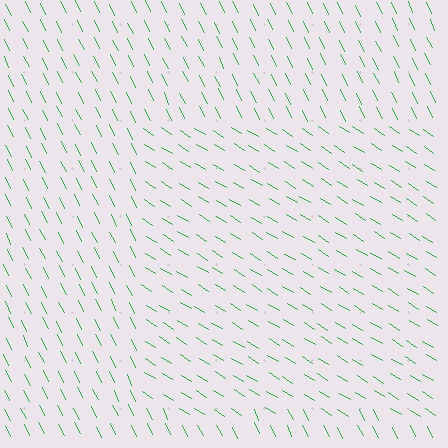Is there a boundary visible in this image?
Yes, there is a texture boundary formed by a change in line orientation.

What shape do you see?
I see a rectangle.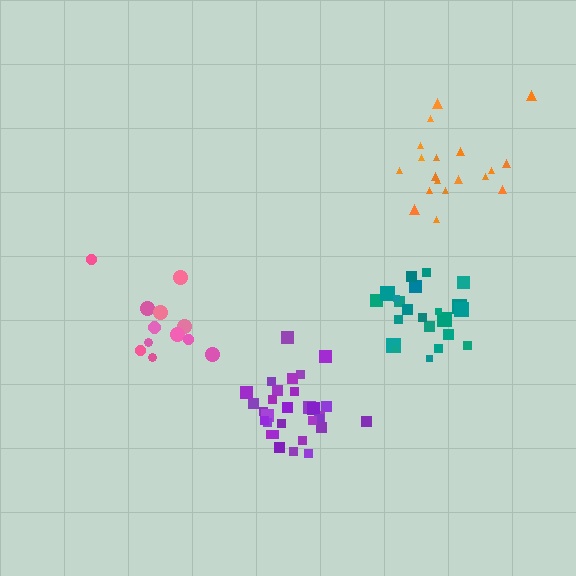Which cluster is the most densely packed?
Purple.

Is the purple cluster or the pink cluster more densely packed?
Purple.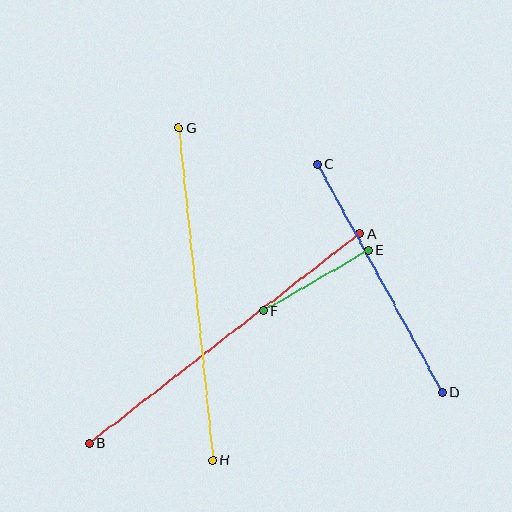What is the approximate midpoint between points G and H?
The midpoint is at approximately (196, 294) pixels.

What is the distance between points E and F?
The distance is approximately 121 pixels.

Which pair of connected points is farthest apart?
Points A and B are farthest apart.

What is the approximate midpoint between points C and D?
The midpoint is at approximately (379, 278) pixels.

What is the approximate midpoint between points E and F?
The midpoint is at approximately (316, 280) pixels.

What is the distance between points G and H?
The distance is approximately 334 pixels.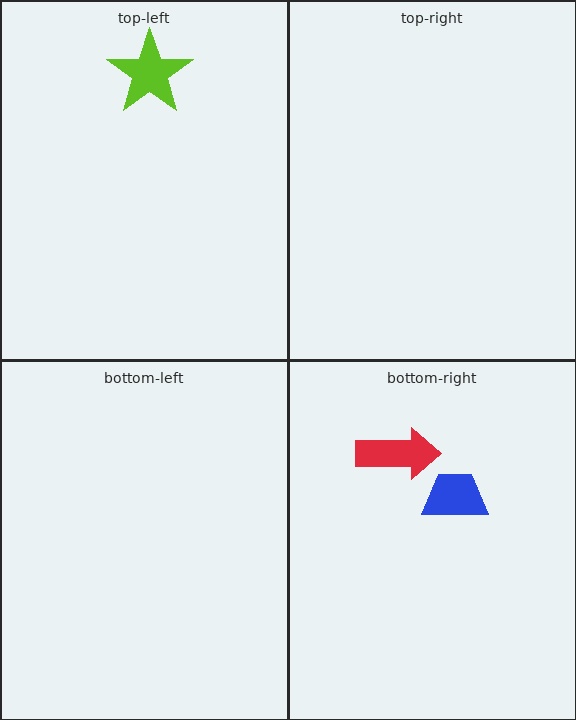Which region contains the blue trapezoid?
The bottom-right region.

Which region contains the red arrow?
The bottom-right region.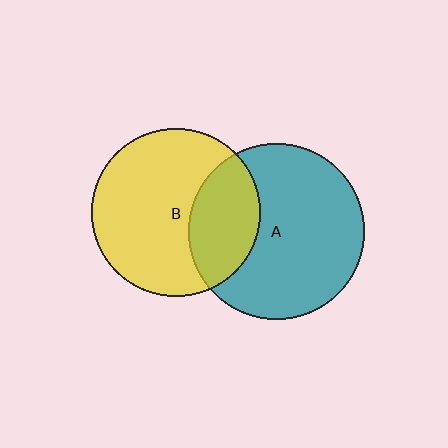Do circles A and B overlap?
Yes.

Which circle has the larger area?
Circle A (teal).